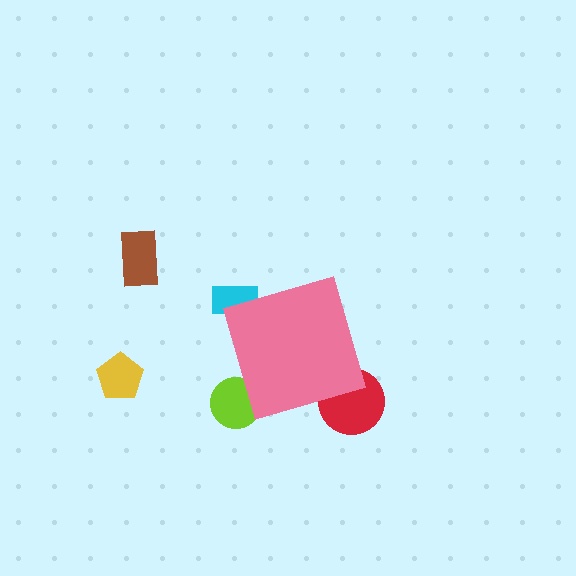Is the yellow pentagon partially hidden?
No, the yellow pentagon is fully visible.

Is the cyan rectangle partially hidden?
Yes, the cyan rectangle is partially hidden behind the pink diamond.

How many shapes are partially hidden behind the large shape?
3 shapes are partially hidden.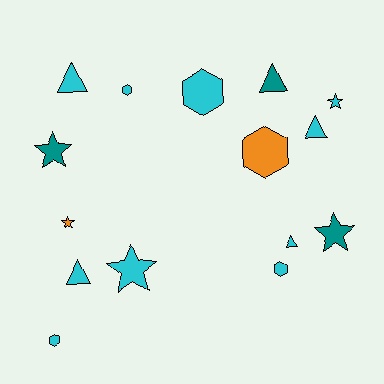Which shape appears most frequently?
Triangle, with 5 objects.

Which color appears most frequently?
Cyan, with 10 objects.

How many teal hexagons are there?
There are no teal hexagons.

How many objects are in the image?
There are 15 objects.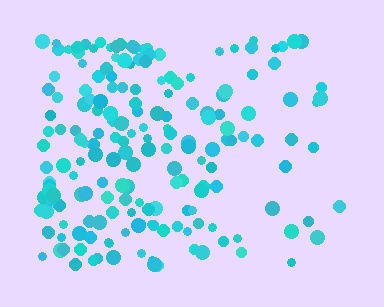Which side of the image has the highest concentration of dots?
The left.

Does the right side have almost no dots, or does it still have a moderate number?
Still a moderate number, just noticeably fewer than the left.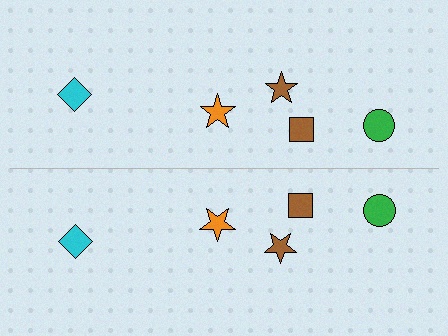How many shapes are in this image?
There are 10 shapes in this image.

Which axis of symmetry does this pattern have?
The pattern has a horizontal axis of symmetry running through the center of the image.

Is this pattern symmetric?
Yes, this pattern has bilateral (reflection) symmetry.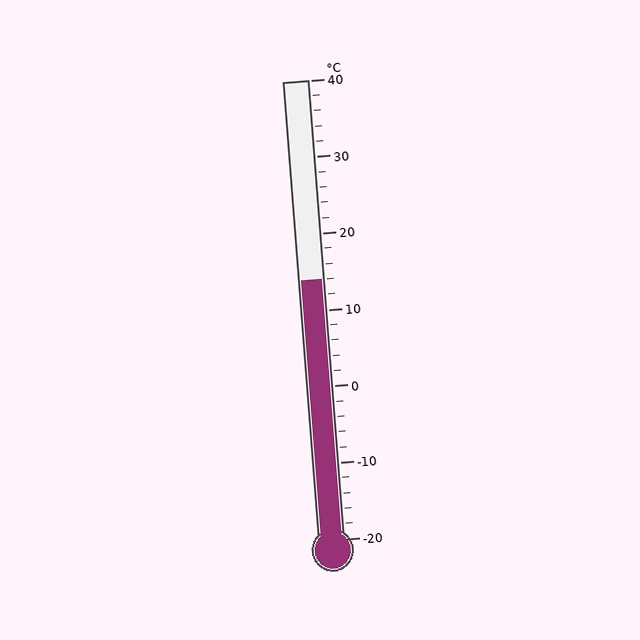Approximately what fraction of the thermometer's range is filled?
The thermometer is filled to approximately 55% of its range.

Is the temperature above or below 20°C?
The temperature is below 20°C.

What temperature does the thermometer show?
The thermometer shows approximately 14°C.